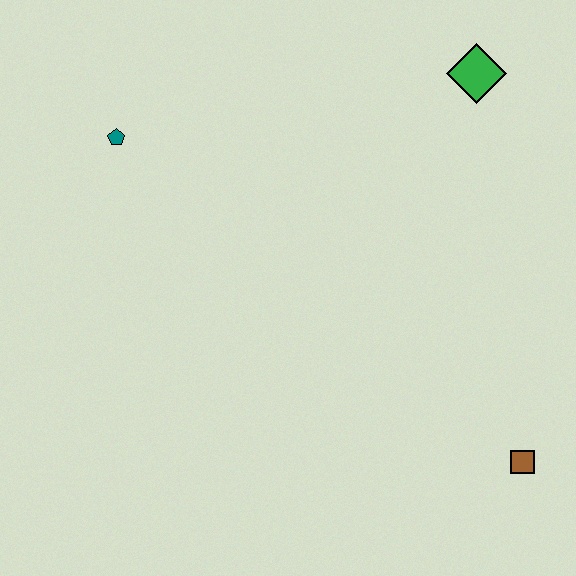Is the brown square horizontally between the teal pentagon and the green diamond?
No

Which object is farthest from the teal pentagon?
The brown square is farthest from the teal pentagon.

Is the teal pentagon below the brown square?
No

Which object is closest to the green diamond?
The teal pentagon is closest to the green diamond.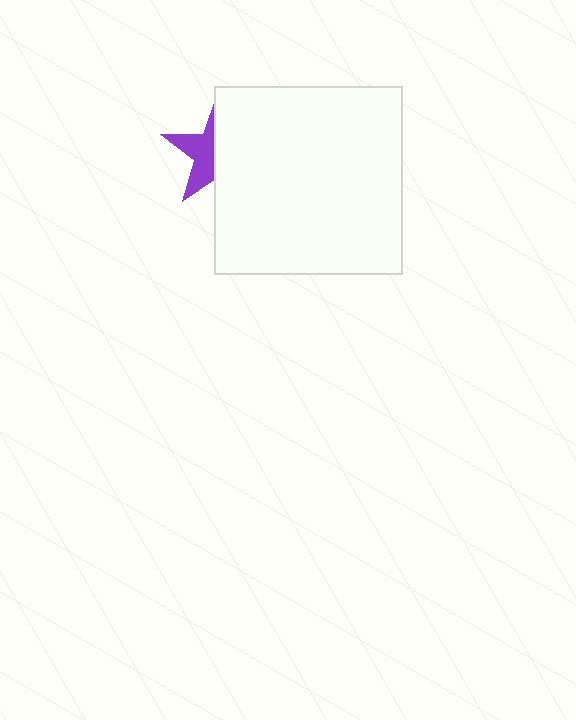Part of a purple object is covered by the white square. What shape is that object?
It is a star.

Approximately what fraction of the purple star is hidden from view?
Roughly 57% of the purple star is hidden behind the white square.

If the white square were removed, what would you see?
You would see the complete purple star.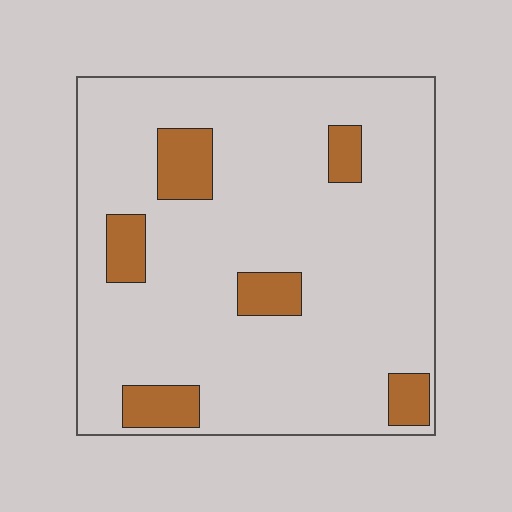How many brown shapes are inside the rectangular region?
6.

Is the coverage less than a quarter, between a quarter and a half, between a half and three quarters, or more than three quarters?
Less than a quarter.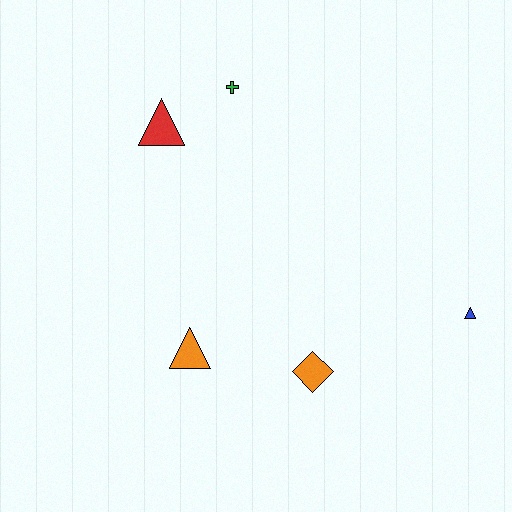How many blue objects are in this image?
There is 1 blue object.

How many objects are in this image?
There are 5 objects.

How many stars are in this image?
There are no stars.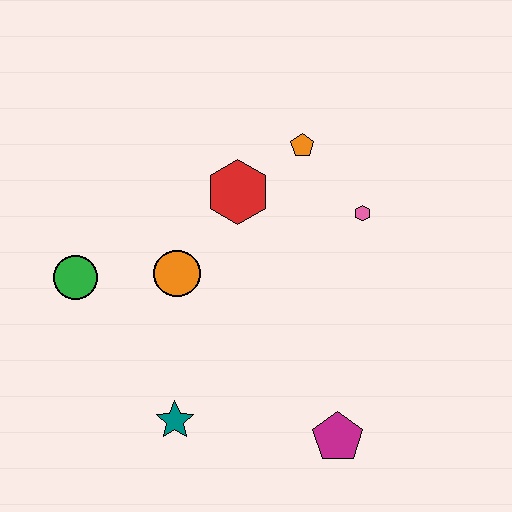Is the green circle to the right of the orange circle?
No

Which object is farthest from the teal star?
The orange pentagon is farthest from the teal star.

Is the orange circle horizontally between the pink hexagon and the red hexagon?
No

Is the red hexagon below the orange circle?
No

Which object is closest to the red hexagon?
The orange pentagon is closest to the red hexagon.